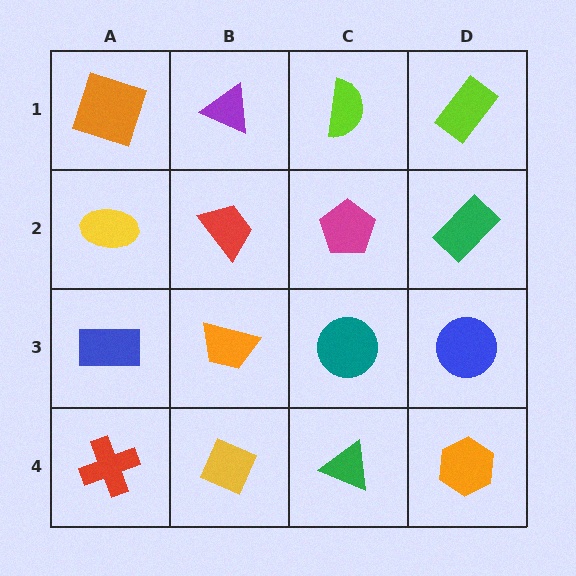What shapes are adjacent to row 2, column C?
A lime semicircle (row 1, column C), a teal circle (row 3, column C), a red trapezoid (row 2, column B), a green rectangle (row 2, column D).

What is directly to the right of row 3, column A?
An orange trapezoid.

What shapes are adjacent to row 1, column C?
A magenta pentagon (row 2, column C), a purple triangle (row 1, column B), a lime rectangle (row 1, column D).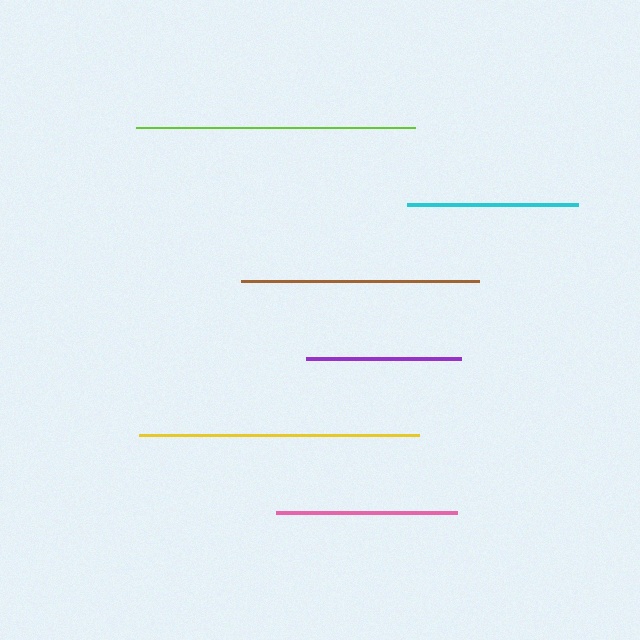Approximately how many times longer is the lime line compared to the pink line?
The lime line is approximately 1.5 times the length of the pink line.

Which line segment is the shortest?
The purple line is the shortest at approximately 155 pixels.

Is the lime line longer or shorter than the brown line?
The lime line is longer than the brown line.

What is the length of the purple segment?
The purple segment is approximately 155 pixels long.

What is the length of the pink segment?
The pink segment is approximately 181 pixels long.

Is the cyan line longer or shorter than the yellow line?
The yellow line is longer than the cyan line.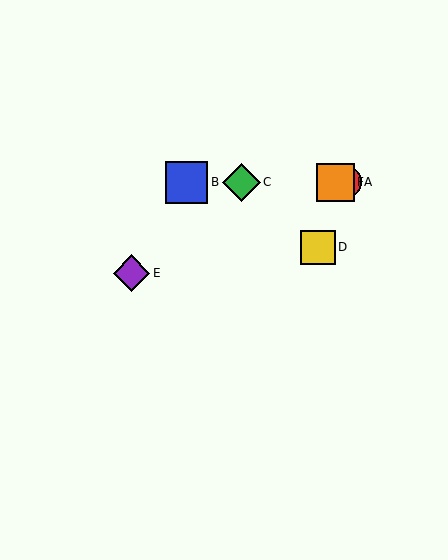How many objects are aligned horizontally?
4 objects (A, B, C, F) are aligned horizontally.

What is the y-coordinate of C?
Object C is at y≈182.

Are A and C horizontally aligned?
Yes, both are at y≈182.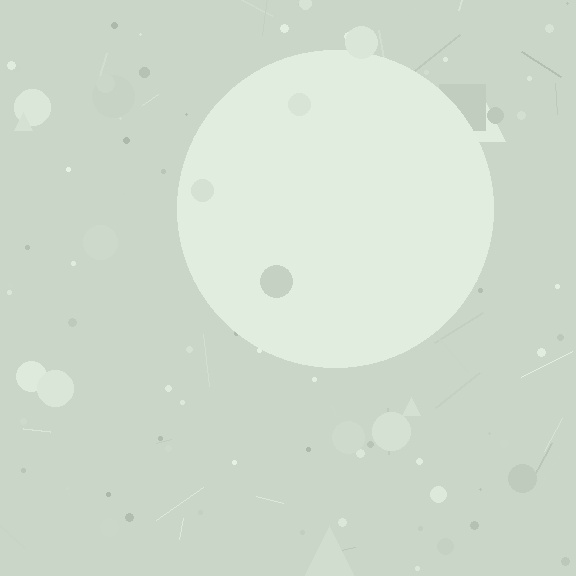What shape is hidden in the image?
A circle is hidden in the image.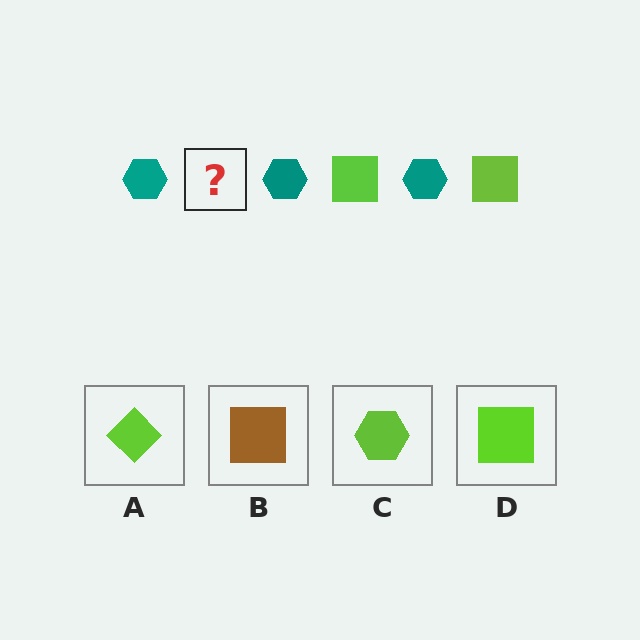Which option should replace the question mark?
Option D.